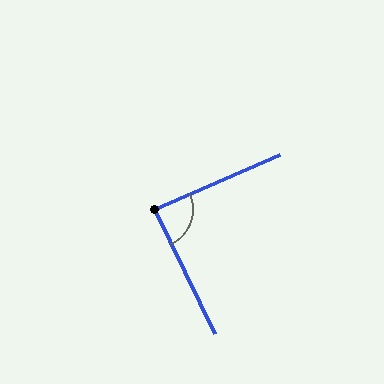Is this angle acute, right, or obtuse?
It is approximately a right angle.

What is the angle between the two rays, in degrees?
Approximately 88 degrees.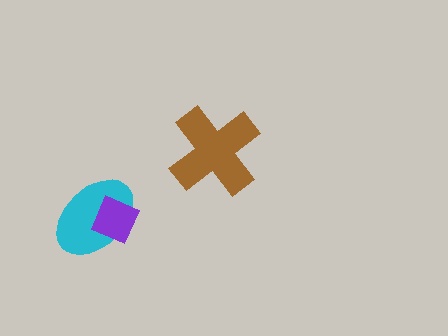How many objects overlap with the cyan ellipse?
1 object overlaps with the cyan ellipse.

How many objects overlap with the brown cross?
0 objects overlap with the brown cross.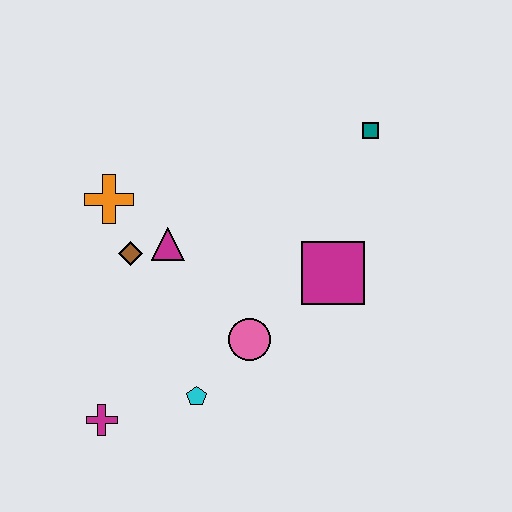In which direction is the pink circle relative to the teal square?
The pink circle is below the teal square.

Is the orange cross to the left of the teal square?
Yes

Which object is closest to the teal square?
The magenta square is closest to the teal square.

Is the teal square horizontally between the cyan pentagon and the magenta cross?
No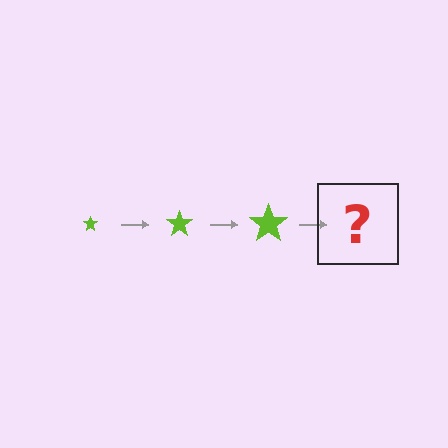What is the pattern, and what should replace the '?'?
The pattern is that the star gets progressively larger each step. The '?' should be a lime star, larger than the previous one.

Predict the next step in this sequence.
The next step is a lime star, larger than the previous one.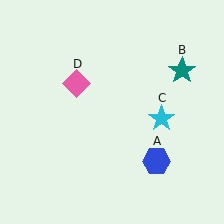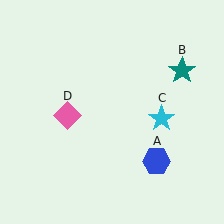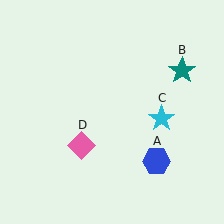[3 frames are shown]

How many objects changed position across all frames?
1 object changed position: pink diamond (object D).